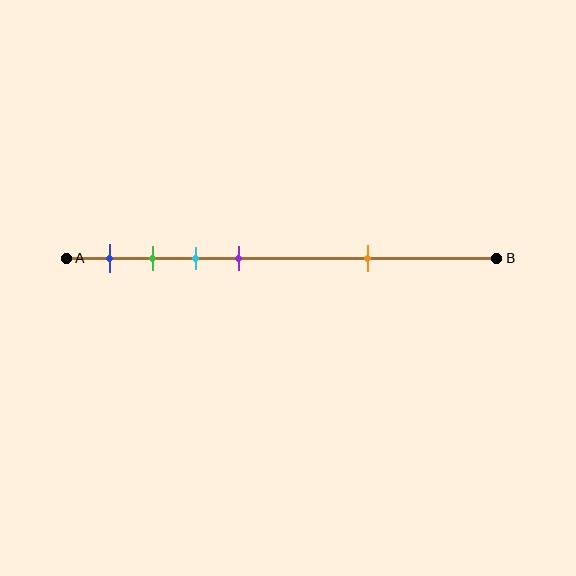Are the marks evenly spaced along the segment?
No, the marks are not evenly spaced.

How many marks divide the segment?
There are 5 marks dividing the segment.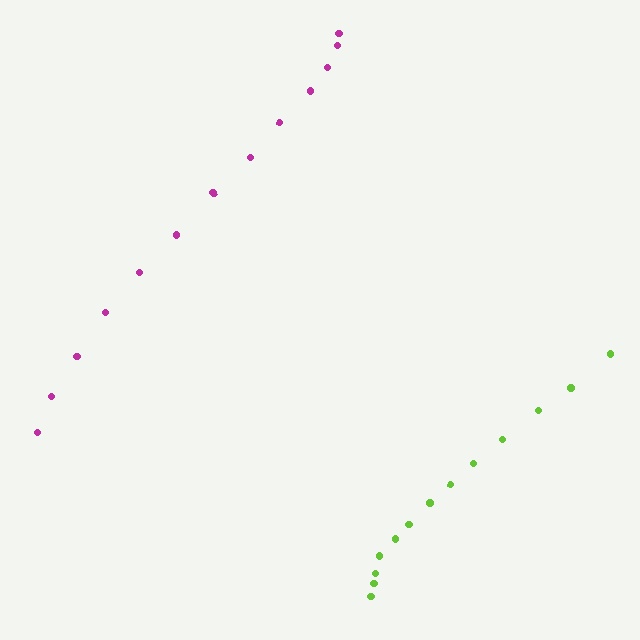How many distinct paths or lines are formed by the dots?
There are 2 distinct paths.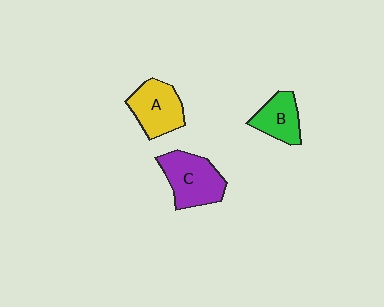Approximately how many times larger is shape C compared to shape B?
Approximately 1.5 times.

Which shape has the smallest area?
Shape B (green).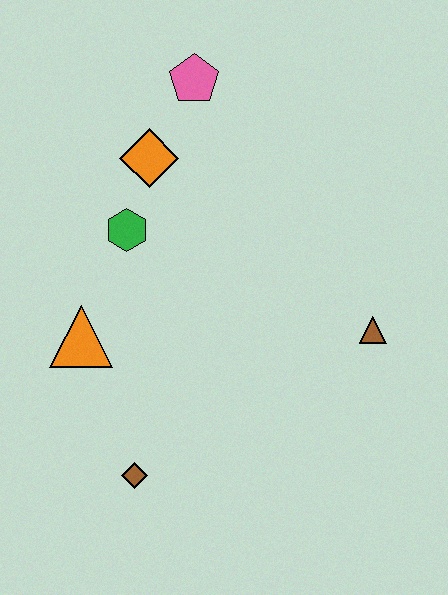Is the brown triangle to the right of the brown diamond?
Yes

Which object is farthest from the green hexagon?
The brown triangle is farthest from the green hexagon.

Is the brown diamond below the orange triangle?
Yes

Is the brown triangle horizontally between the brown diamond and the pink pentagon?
No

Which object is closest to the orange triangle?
The green hexagon is closest to the orange triangle.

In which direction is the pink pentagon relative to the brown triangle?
The pink pentagon is above the brown triangle.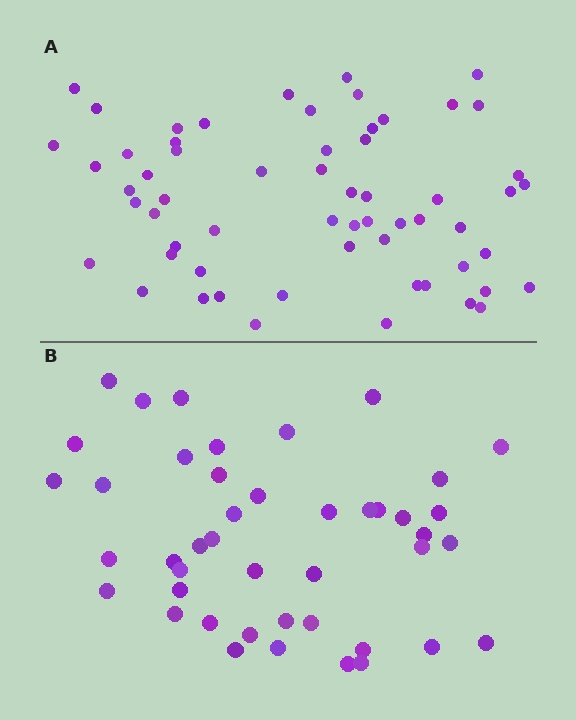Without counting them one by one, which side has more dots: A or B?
Region A (the top region) has more dots.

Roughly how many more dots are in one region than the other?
Region A has approximately 15 more dots than region B.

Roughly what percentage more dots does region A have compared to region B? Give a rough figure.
About 35% more.